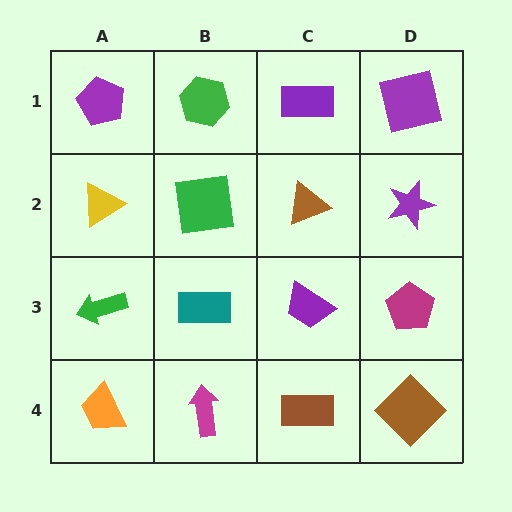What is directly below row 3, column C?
A brown rectangle.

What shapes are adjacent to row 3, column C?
A brown triangle (row 2, column C), a brown rectangle (row 4, column C), a teal rectangle (row 3, column B), a magenta pentagon (row 3, column D).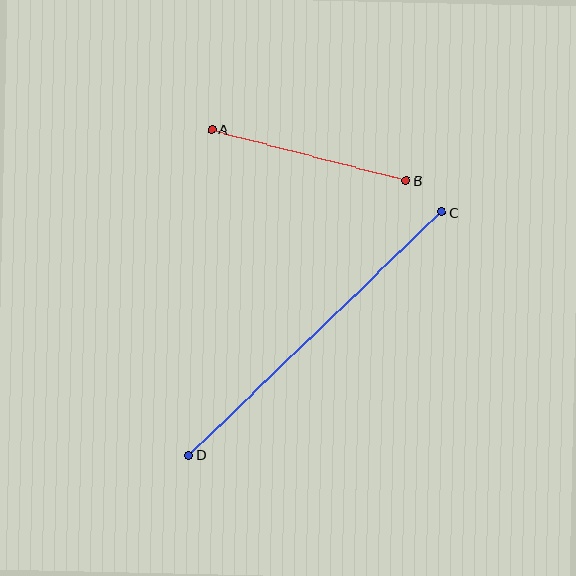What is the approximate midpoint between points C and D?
The midpoint is at approximately (315, 334) pixels.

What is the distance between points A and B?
The distance is approximately 201 pixels.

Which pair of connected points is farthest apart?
Points C and D are farthest apart.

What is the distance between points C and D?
The distance is approximately 350 pixels.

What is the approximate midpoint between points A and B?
The midpoint is at approximately (309, 155) pixels.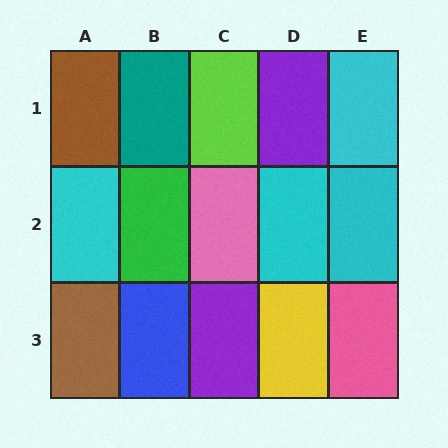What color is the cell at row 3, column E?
Pink.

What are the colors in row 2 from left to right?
Cyan, green, pink, cyan, cyan.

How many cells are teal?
1 cell is teal.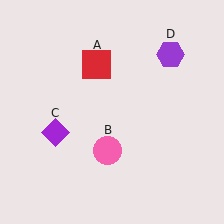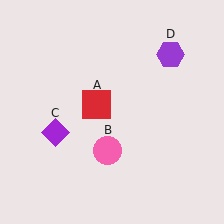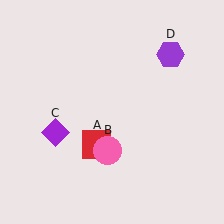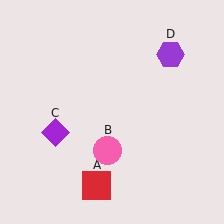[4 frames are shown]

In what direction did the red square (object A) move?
The red square (object A) moved down.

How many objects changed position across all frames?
1 object changed position: red square (object A).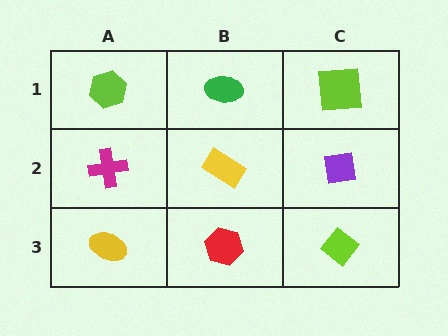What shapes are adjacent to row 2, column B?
A green ellipse (row 1, column B), a red hexagon (row 3, column B), a magenta cross (row 2, column A), a purple square (row 2, column C).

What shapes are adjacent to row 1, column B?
A yellow rectangle (row 2, column B), a lime hexagon (row 1, column A), a lime square (row 1, column C).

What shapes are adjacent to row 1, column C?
A purple square (row 2, column C), a green ellipse (row 1, column B).